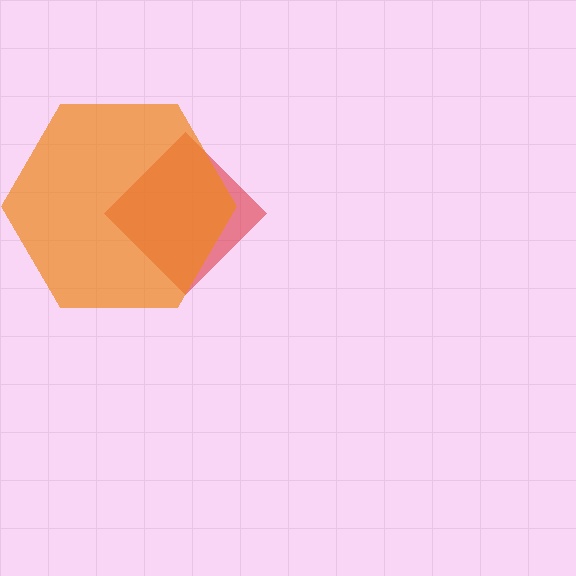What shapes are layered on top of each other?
The layered shapes are: a red diamond, an orange hexagon.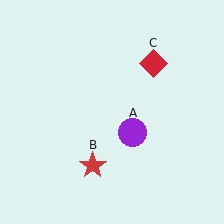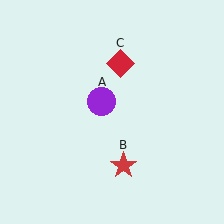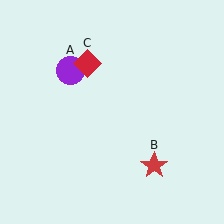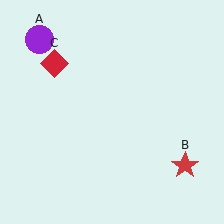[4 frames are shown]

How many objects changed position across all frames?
3 objects changed position: purple circle (object A), red star (object B), red diamond (object C).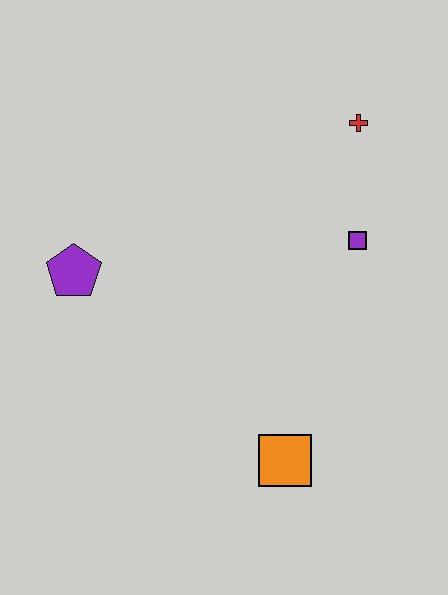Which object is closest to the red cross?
The purple square is closest to the red cross.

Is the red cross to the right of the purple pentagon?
Yes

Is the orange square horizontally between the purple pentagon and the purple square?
Yes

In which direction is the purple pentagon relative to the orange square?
The purple pentagon is to the left of the orange square.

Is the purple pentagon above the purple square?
No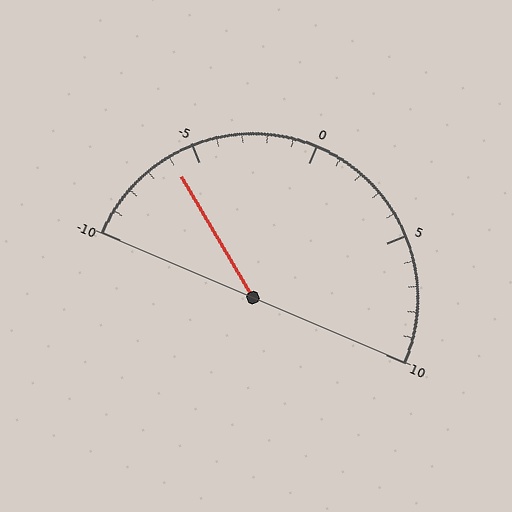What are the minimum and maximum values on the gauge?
The gauge ranges from -10 to 10.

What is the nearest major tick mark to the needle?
The nearest major tick mark is -5.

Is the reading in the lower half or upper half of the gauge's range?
The reading is in the lower half of the range (-10 to 10).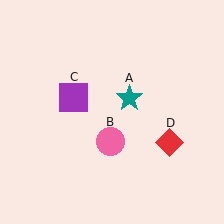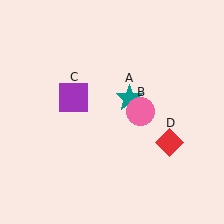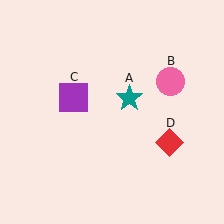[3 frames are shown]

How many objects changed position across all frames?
1 object changed position: pink circle (object B).